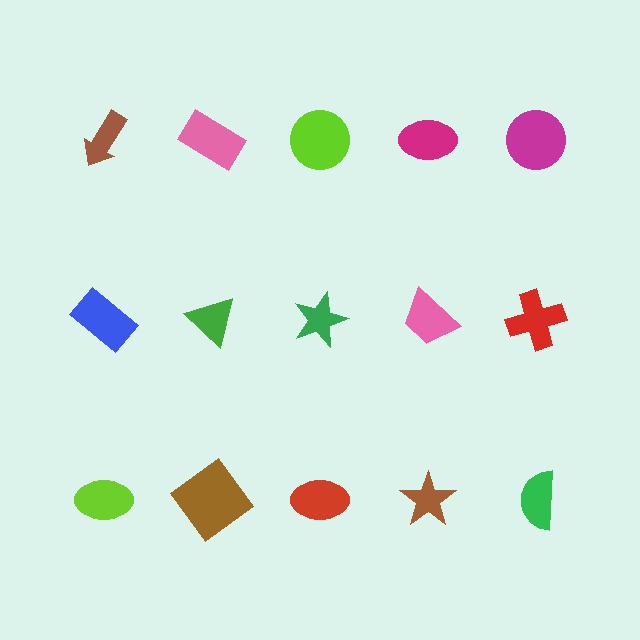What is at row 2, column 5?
A red cross.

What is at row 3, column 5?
A green semicircle.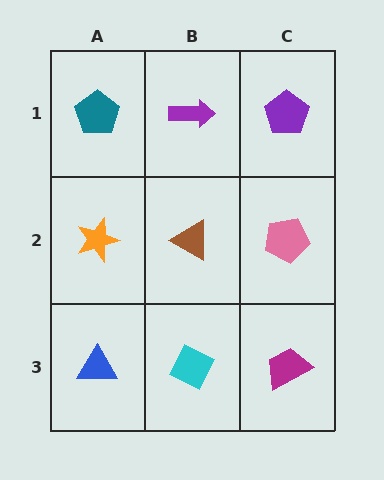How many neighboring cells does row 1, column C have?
2.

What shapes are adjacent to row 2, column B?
A purple arrow (row 1, column B), a cyan diamond (row 3, column B), an orange star (row 2, column A), a pink pentagon (row 2, column C).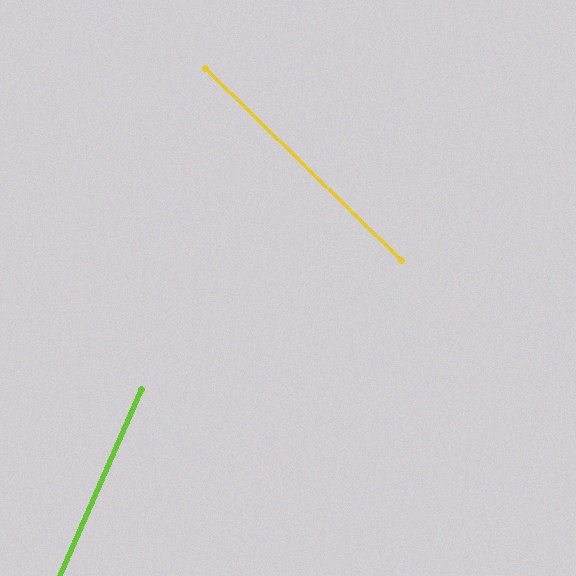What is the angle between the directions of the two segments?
Approximately 69 degrees.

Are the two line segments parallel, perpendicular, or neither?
Neither parallel nor perpendicular — they differ by about 69°.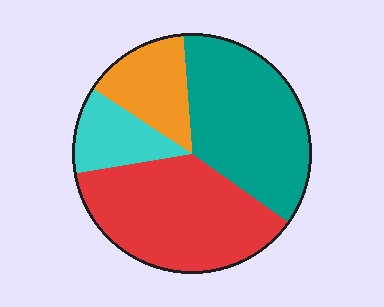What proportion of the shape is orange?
Orange takes up about one sixth (1/6) of the shape.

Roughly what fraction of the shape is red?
Red takes up about three eighths (3/8) of the shape.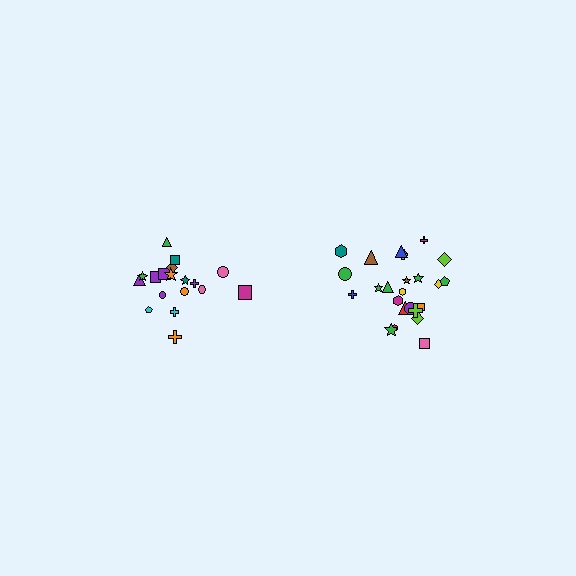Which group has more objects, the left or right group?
The right group.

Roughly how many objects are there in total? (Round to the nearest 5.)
Roughly 45 objects in total.